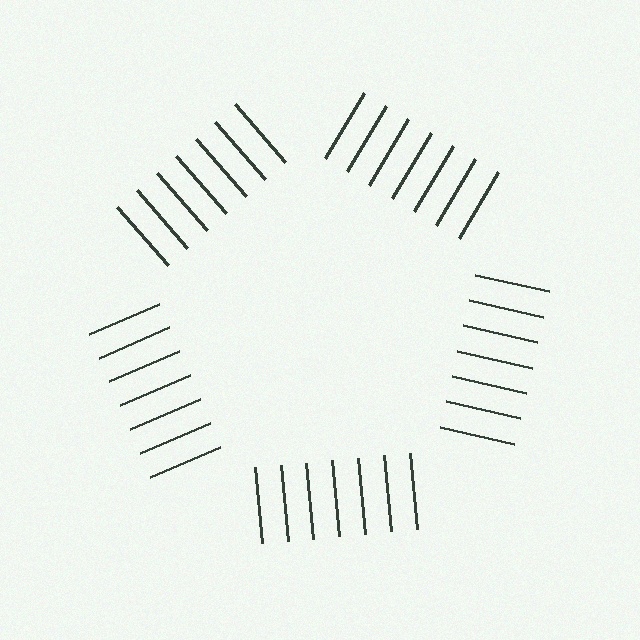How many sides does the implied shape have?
5 sides — the line-ends trace a pentagon.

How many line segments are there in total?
35 — 7 along each of the 5 edges.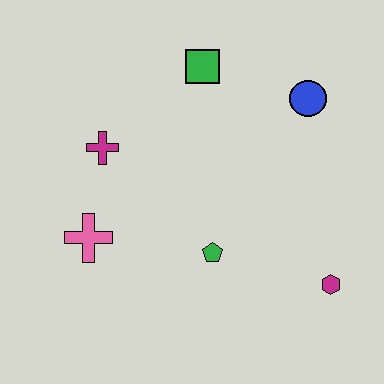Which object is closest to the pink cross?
The magenta cross is closest to the pink cross.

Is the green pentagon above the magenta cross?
No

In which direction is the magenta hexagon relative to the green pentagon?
The magenta hexagon is to the right of the green pentagon.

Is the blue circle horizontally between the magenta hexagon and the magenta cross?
Yes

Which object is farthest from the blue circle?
The pink cross is farthest from the blue circle.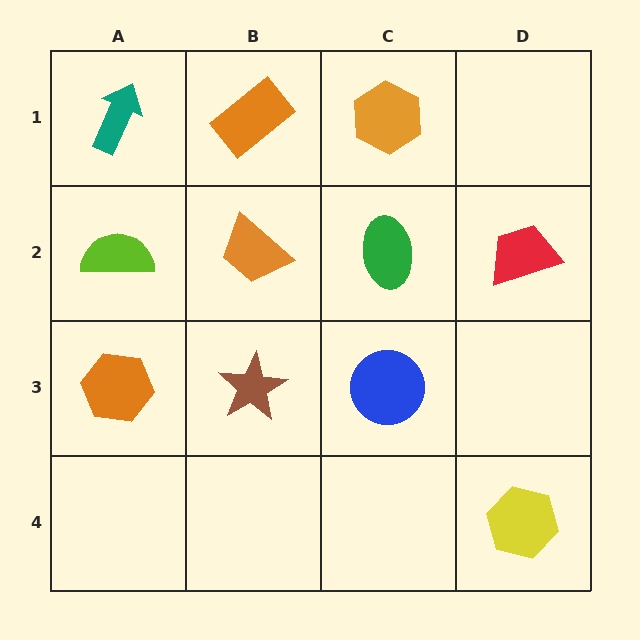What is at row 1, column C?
An orange hexagon.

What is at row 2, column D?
A red trapezoid.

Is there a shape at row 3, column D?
No, that cell is empty.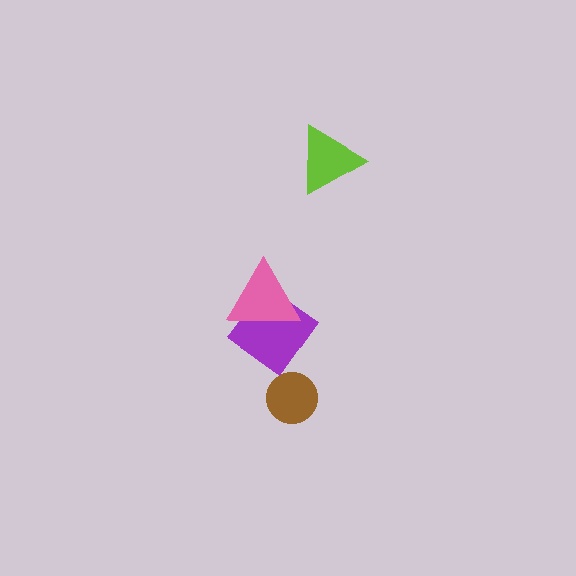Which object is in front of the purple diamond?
The pink triangle is in front of the purple diamond.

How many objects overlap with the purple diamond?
1 object overlaps with the purple diamond.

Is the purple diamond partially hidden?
Yes, it is partially covered by another shape.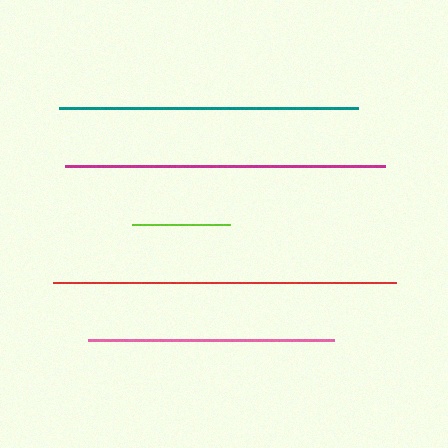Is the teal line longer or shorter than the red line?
The red line is longer than the teal line.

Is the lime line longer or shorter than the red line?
The red line is longer than the lime line.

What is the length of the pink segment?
The pink segment is approximately 246 pixels long.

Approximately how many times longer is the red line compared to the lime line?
The red line is approximately 3.5 times the length of the lime line.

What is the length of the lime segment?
The lime segment is approximately 98 pixels long.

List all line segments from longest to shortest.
From longest to shortest: red, magenta, teal, pink, lime.